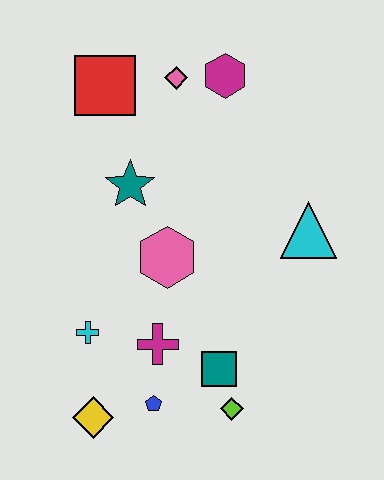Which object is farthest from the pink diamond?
The yellow diamond is farthest from the pink diamond.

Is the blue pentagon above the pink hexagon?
No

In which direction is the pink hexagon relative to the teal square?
The pink hexagon is above the teal square.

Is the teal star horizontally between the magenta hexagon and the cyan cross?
Yes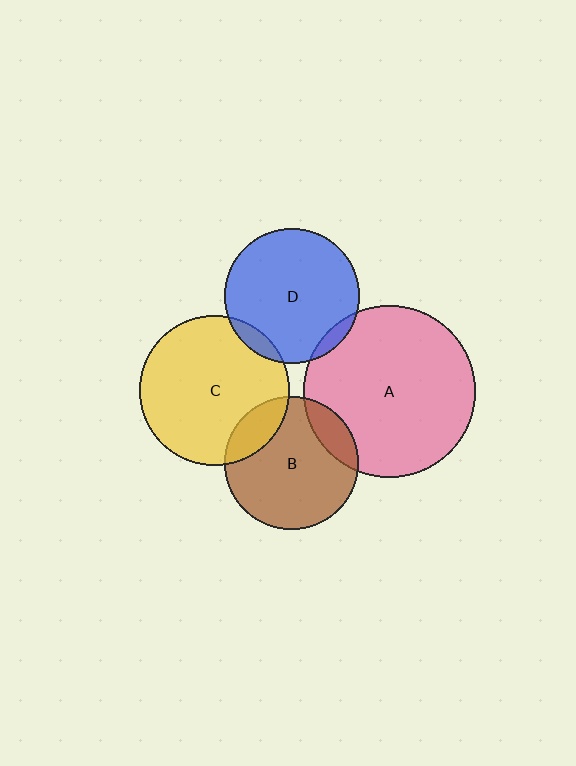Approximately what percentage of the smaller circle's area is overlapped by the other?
Approximately 5%.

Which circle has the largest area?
Circle A (pink).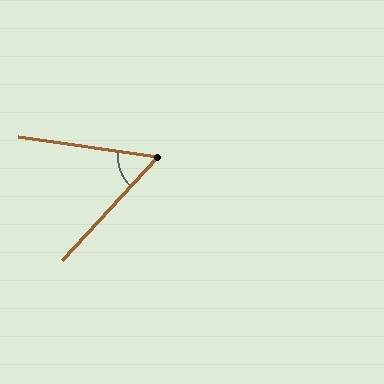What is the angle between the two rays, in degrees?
Approximately 55 degrees.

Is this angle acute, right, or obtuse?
It is acute.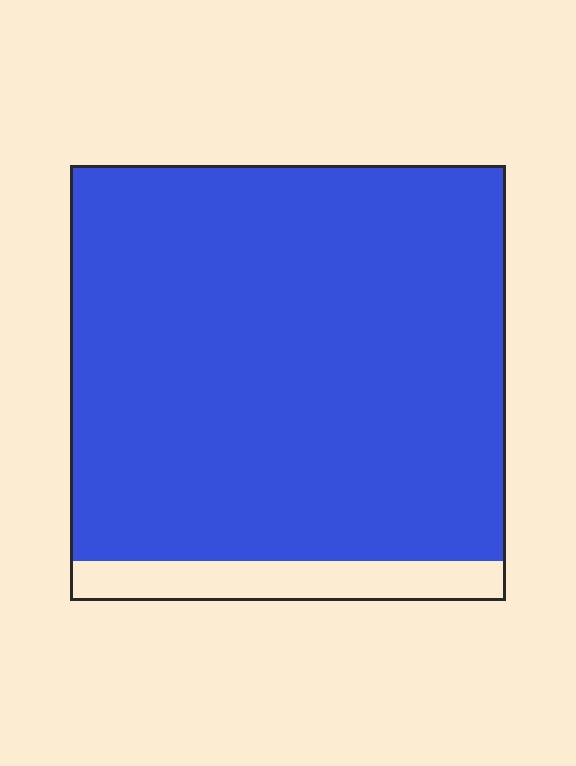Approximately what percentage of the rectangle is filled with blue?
Approximately 90%.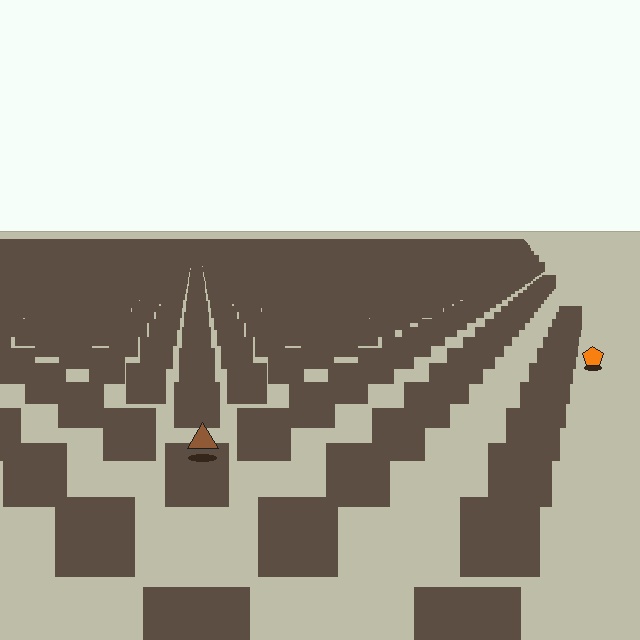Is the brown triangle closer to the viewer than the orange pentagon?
Yes. The brown triangle is closer — you can tell from the texture gradient: the ground texture is coarser near it.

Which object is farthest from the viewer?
The orange pentagon is farthest from the viewer. It appears smaller and the ground texture around it is denser.